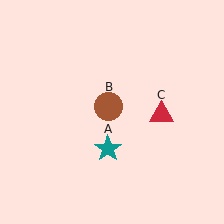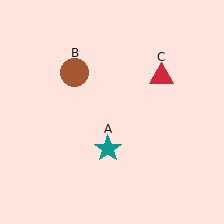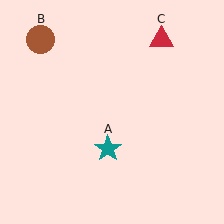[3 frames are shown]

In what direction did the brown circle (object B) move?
The brown circle (object B) moved up and to the left.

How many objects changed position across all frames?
2 objects changed position: brown circle (object B), red triangle (object C).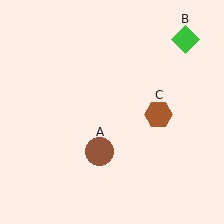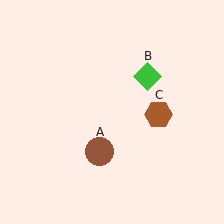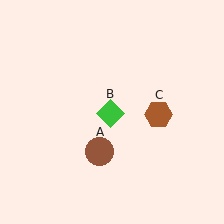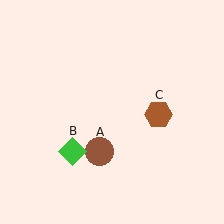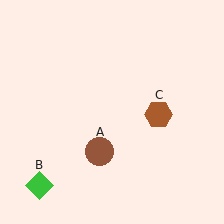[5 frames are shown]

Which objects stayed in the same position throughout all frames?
Brown circle (object A) and brown hexagon (object C) remained stationary.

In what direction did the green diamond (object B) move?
The green diamond (object B) moved down and to the left.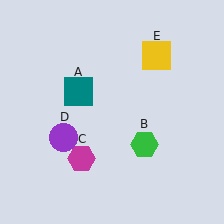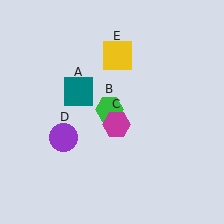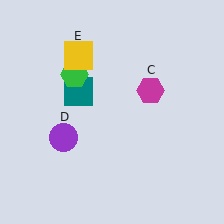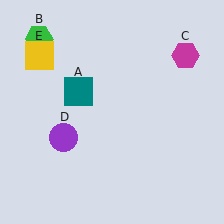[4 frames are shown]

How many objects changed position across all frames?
3 objects changed position: green hexagon (object B), magenta hexagon (object C), yellow square (object E).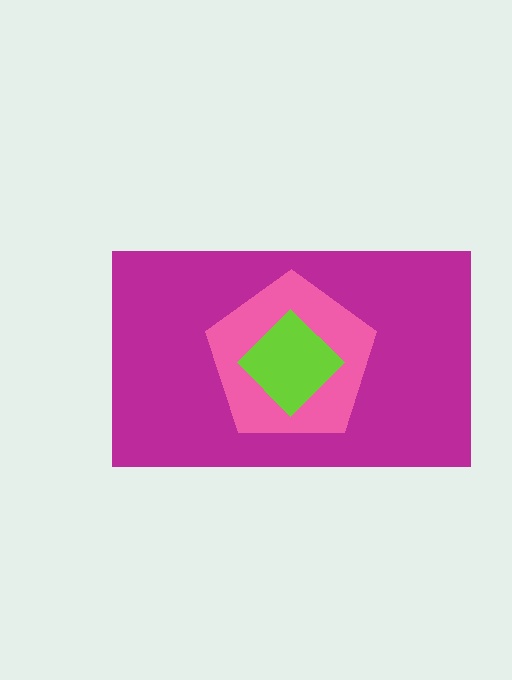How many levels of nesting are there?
3.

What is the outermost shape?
The magenta rectangle.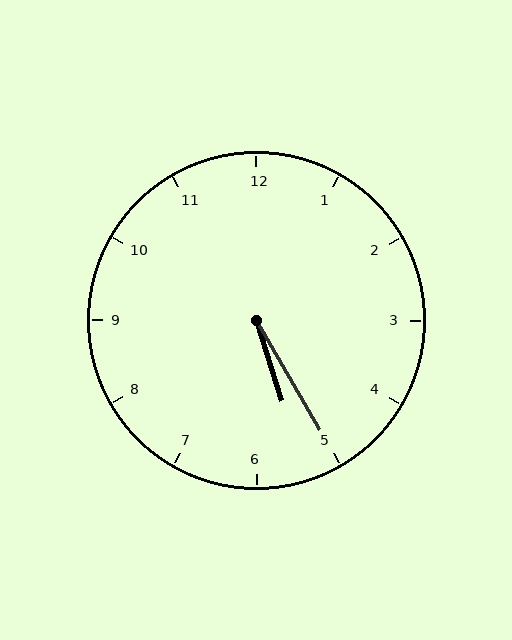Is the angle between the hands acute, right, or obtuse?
It is acute.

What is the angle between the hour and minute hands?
Approximately 12 degrees.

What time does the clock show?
5:25.